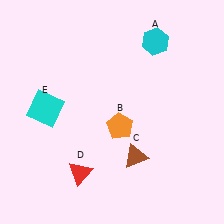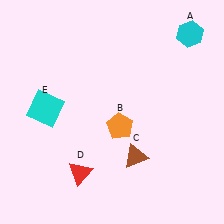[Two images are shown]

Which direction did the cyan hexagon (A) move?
The cyan hexagon (A) moved right.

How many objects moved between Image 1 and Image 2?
1 object moved between the two images.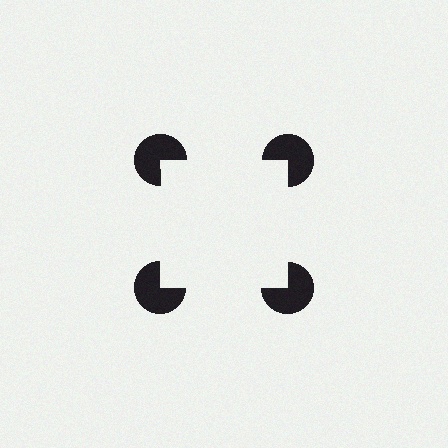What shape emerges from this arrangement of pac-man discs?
An illusory square — its edges are inferred from the aligned wedge cuts in the pac-man discs, not physically drawn.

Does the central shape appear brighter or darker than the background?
It typically appears slightly brighter than the background, even though no actual brightness change is drawn.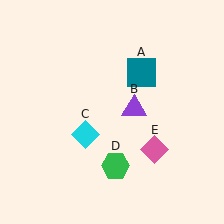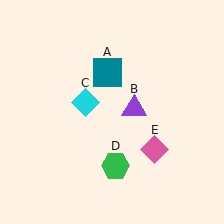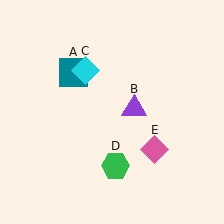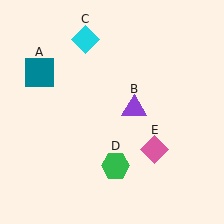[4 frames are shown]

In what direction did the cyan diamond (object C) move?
The cyan diamond (object C) moved up.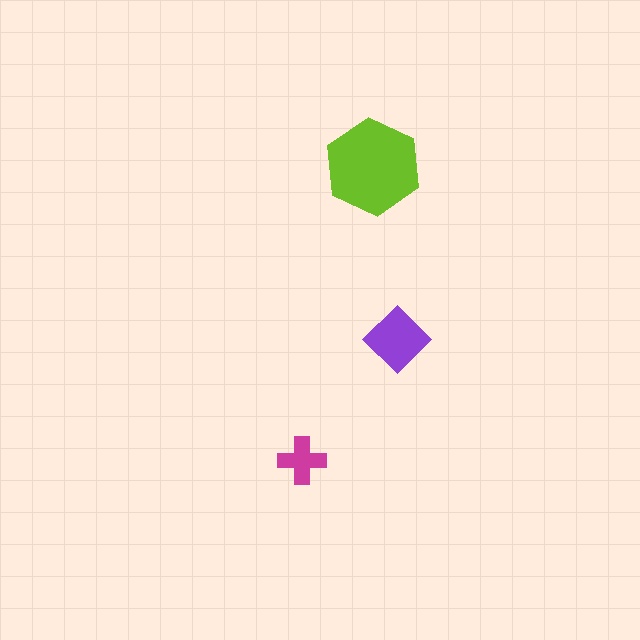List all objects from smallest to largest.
The magenta cross, the purple diamond, the lime hexagon.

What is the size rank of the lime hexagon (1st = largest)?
1st.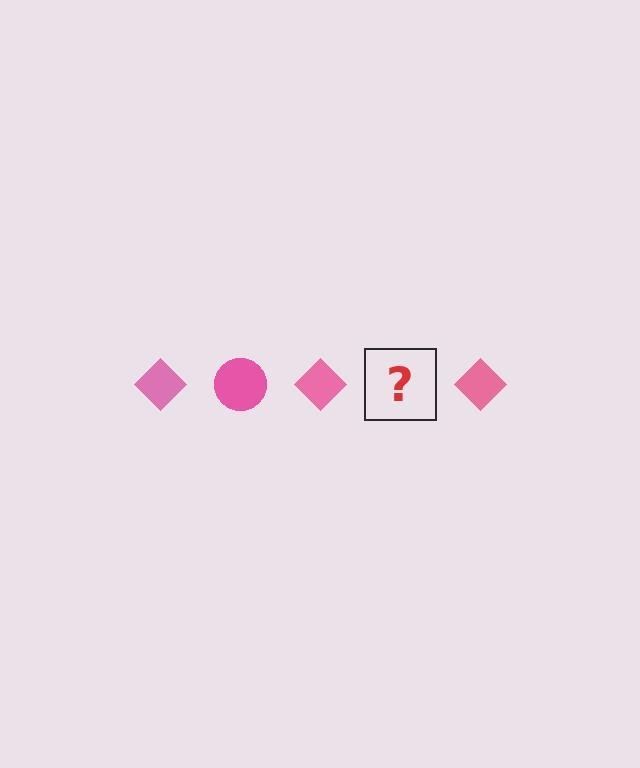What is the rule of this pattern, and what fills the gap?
The rule is that the pattern cycles through diamond, circle shapes in pink. The gap should be filled with a pink circle.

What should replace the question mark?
The question mark should be replaced with a pink circle.